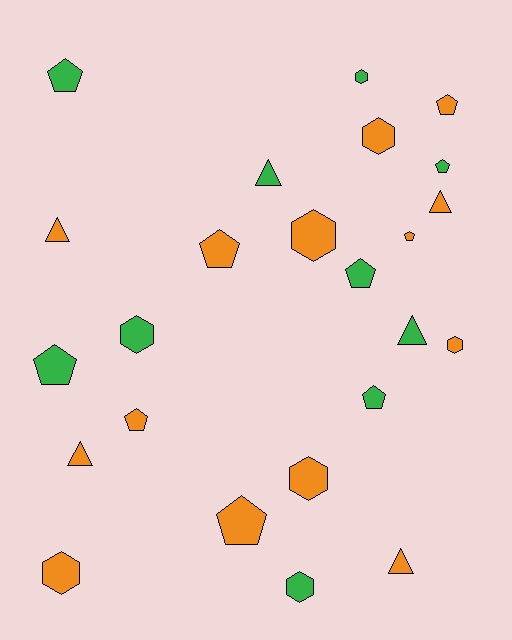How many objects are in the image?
There are 24 objects.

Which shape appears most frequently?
Pentagon, with 10 objects.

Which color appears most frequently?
Orange, with 14 objects.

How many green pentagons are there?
There are 5 green pentagons.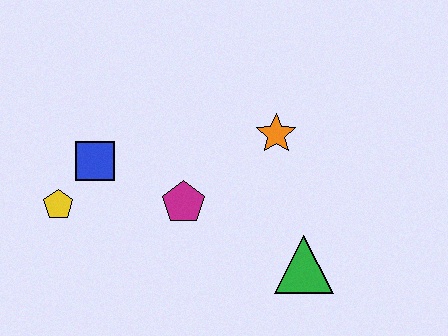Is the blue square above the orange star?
No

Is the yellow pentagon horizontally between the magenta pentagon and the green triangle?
No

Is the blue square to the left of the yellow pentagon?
No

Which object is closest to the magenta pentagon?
The blue square is closest to the magenta pentagon.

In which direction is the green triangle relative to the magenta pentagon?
The green triangle is to the right of the magenta pentagon.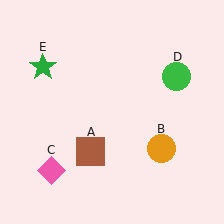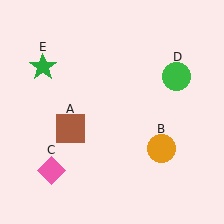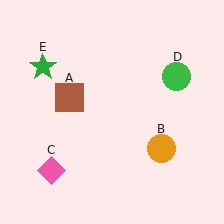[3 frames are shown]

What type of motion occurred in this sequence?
The brown square (object A) rotated clockwise around the center of the scene.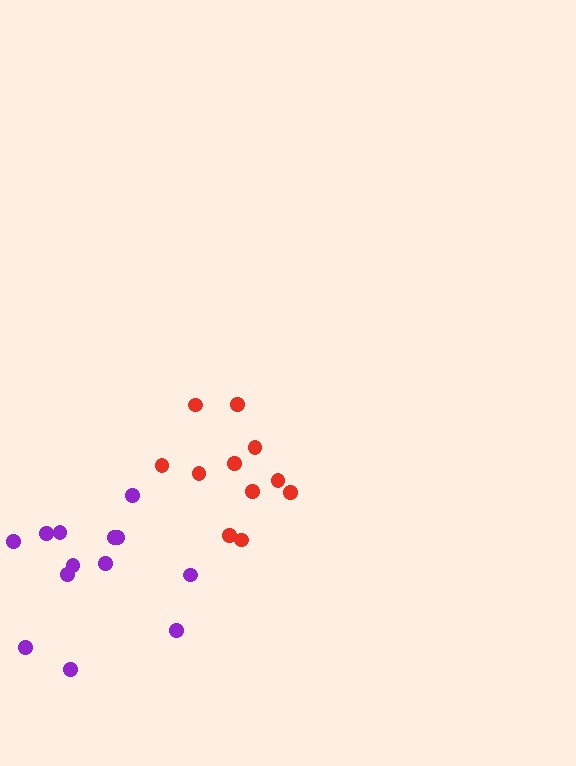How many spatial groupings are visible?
There are 2 spatial groupings.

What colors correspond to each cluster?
The clusters are colored: red, purple.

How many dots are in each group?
Group 1: 11 dots, Group 2: 13 dots (24 total).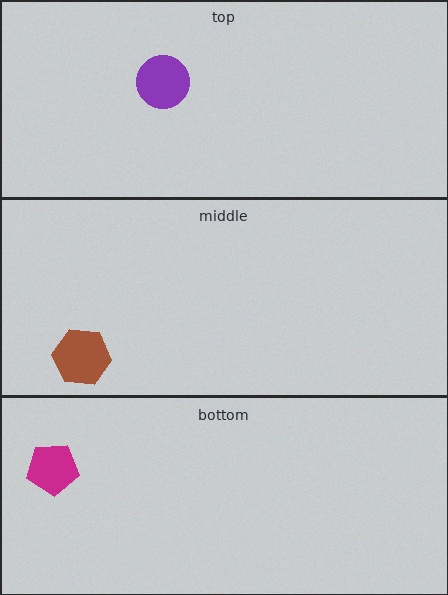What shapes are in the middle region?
The brown hexagon.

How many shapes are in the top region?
1.